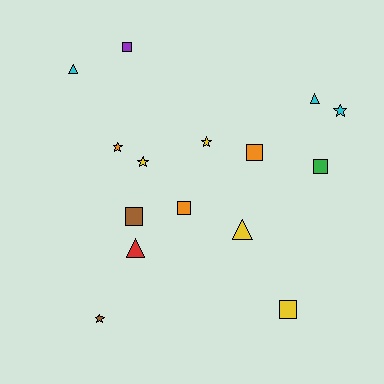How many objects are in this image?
There are 15 objects.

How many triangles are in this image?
There are 4 triangles.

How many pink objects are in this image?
There are no pink objects.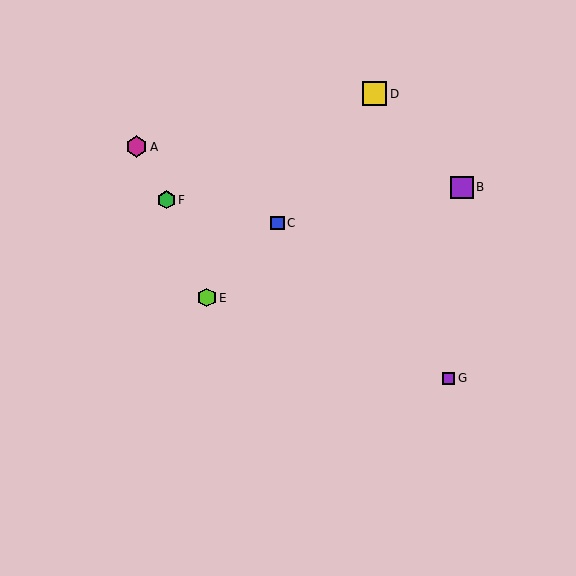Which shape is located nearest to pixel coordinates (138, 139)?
The magenta hexagon (labeled A) at (136, 147) is nearest to that location.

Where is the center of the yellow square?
The center of the yellow square is at (374, 94).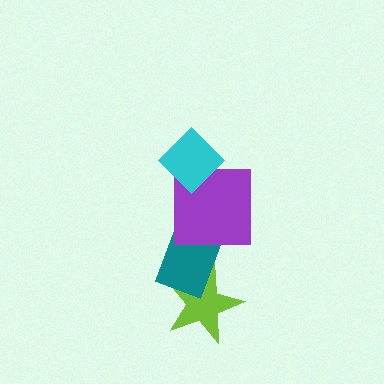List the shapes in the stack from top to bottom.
From top to bottom: the cyan diamond, the purple square, the teal rectangle, the lime star.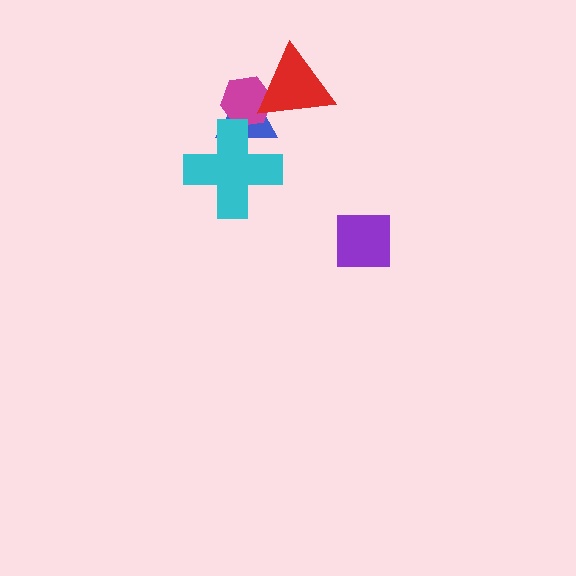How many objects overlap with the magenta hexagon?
2 objects overlap with the magenta hexagon.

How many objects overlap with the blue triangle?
3 objects overlap with the blue triangle.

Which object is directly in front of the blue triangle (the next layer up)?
The magenta hexagon is directly in front of the blue triangle.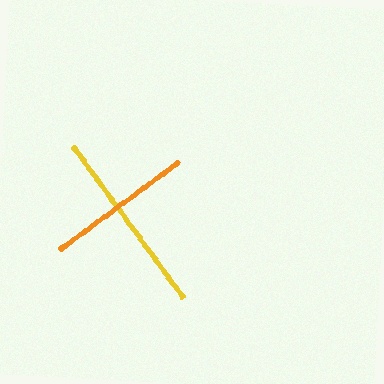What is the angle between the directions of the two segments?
Approximately 90 degrees.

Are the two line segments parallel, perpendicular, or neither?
Perpendicular — they meet at approximately 90°.